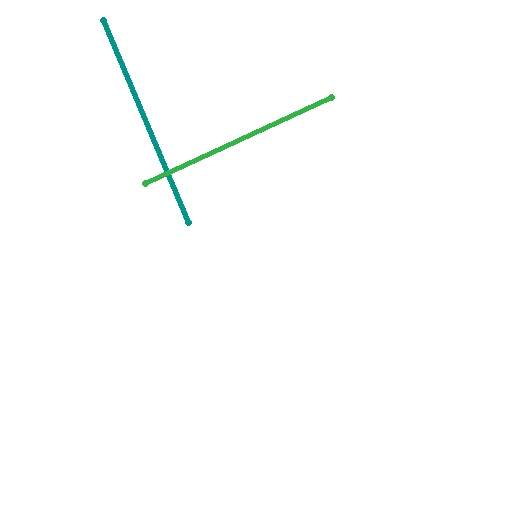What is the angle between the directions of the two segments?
Approximately 88 degrees.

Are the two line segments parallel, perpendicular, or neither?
Perpendicular — they meet at approximately 88°.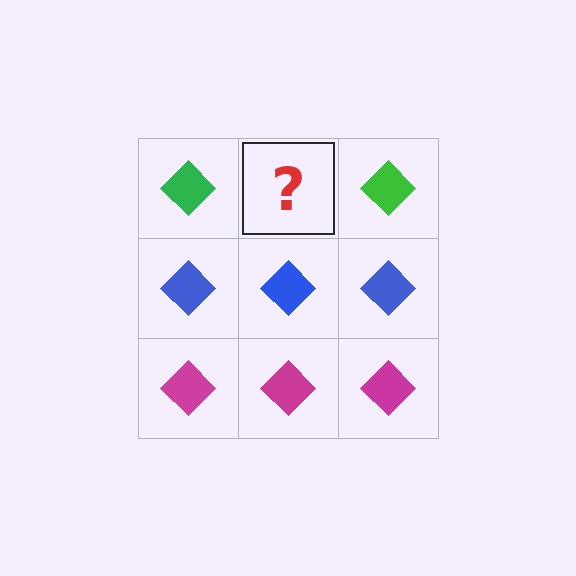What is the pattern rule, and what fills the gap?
The rule is that each row has a consistent color. The gap should be filled with a green diamond.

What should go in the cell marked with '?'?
The missing cell should contain a green diamond.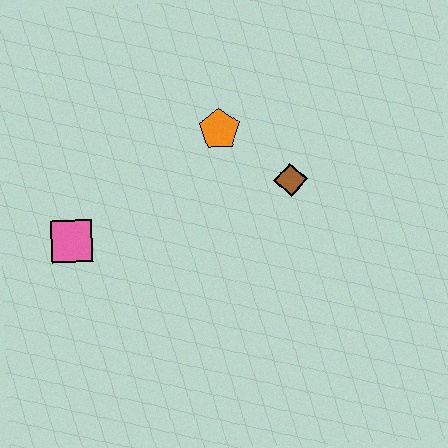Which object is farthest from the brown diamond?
The pink square is farthest from the brown diamond.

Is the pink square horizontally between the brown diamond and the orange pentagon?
No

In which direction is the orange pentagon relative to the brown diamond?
The orange pentagon is to the left of the brown diamond.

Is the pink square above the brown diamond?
No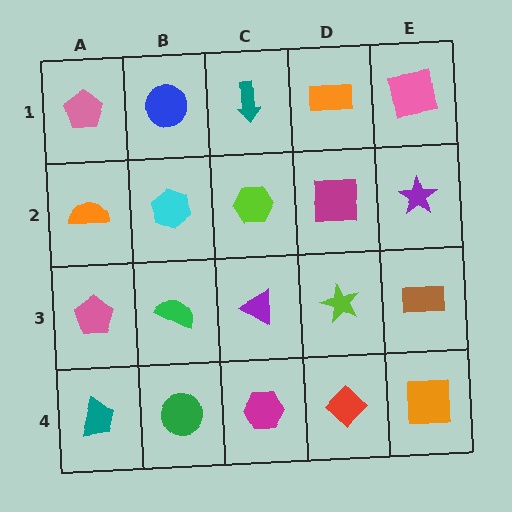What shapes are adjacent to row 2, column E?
A pink square (row 1, column E), a brown rectangle (row 3, column E), a magenta square (row 2, column D).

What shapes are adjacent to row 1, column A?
An orange semicircle (row 2, column A), a blue circle (row 1, column B).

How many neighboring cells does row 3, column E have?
3.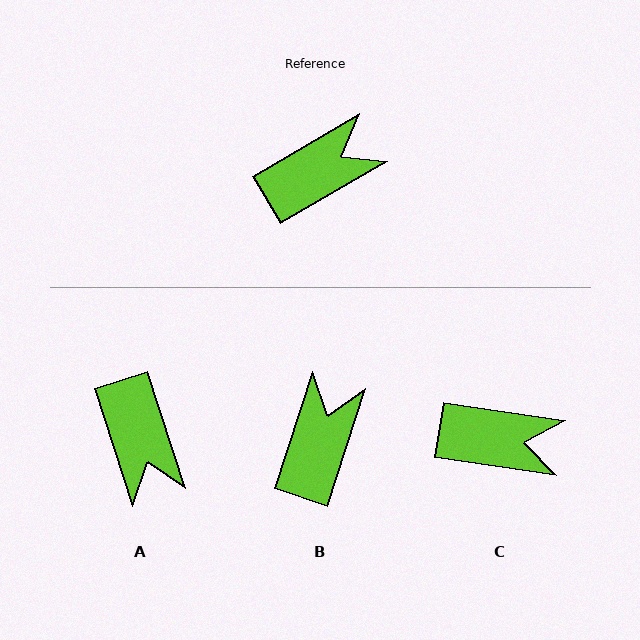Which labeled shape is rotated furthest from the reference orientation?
A, about 102 degrees away.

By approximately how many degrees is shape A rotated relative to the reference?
Approximately 102 degrees clockwise.